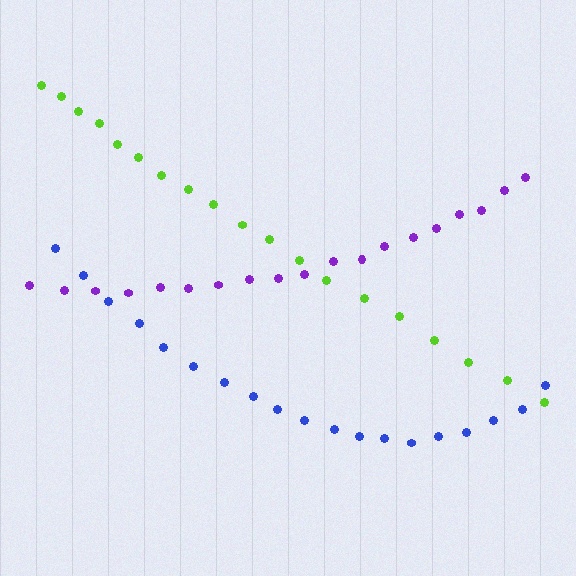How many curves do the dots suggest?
There are 3 distinct paths.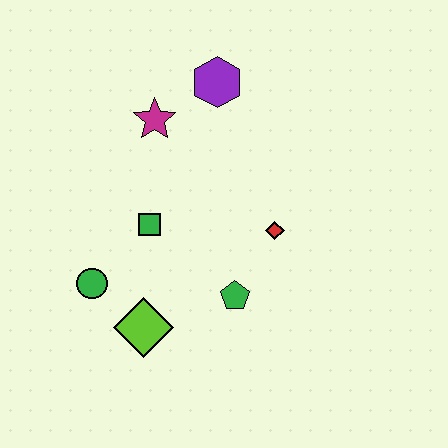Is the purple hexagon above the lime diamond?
Yes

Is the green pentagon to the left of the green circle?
No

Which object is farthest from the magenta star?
The lime diamond is farthest from the magenta star.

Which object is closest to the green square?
The green circle is closest to the green square.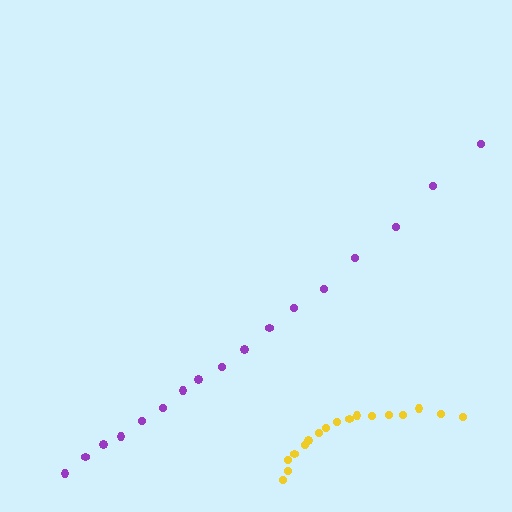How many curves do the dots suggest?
There are 2 distinct paths.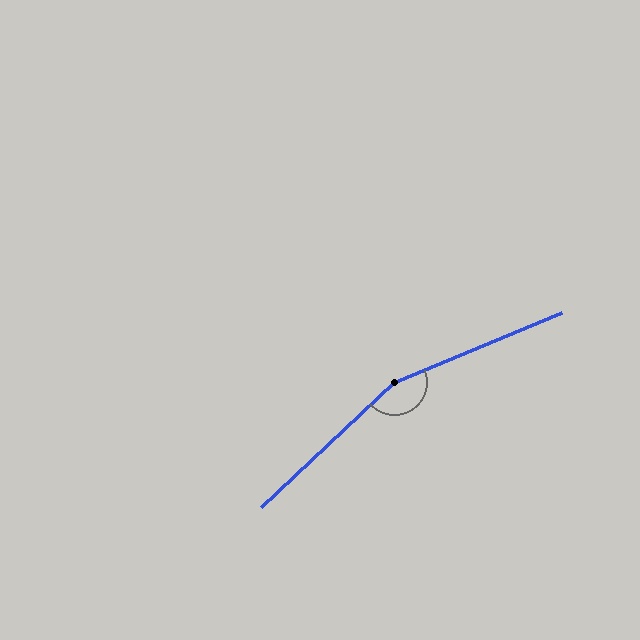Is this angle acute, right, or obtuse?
It is obtuse.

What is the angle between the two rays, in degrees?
Approximately 159 degrees.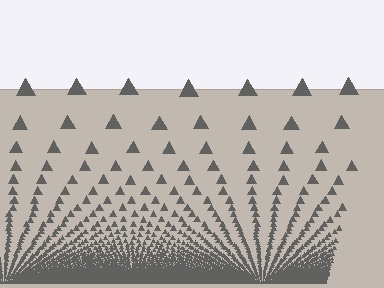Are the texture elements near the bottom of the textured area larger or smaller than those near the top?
Smaller. The gradient is inverted — elements near the bottom are smaller and denser.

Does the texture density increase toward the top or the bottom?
Density increases toward the bottom.